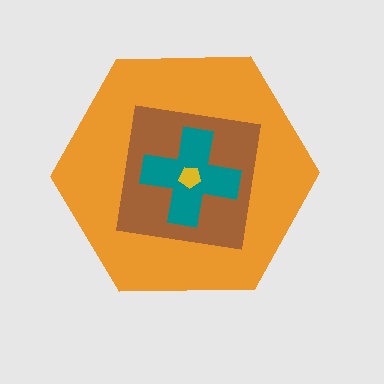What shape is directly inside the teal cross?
The yellow pentagon.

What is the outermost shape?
The orange hexagon.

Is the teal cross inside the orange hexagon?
Yes.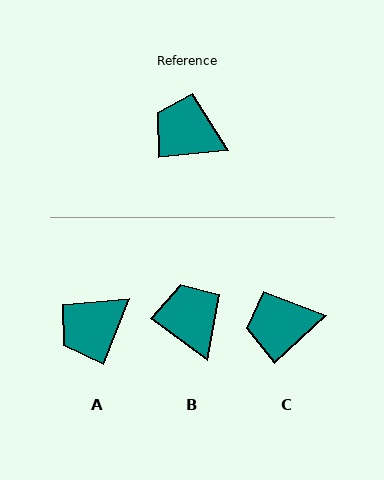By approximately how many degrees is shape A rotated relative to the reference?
Approximately 63 degrees counter-clockwise.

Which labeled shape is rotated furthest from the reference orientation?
A, about 63 degrees away.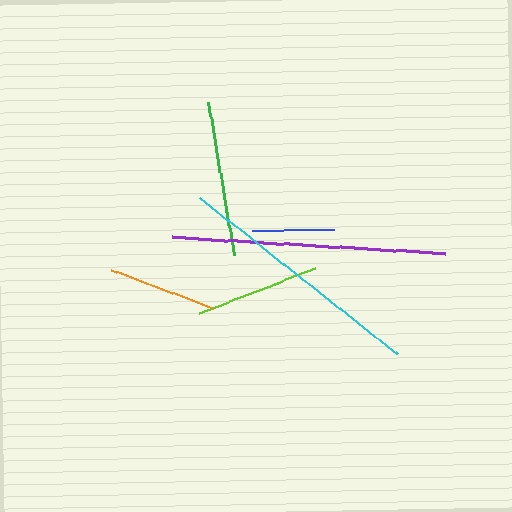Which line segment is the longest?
The purple line is the longest at approximately 274 pixels.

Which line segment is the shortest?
The blue line is the shortest at approximately 82 pixels.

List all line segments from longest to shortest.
From longest to shortest: purple, cyan, green, lime, orange, blue.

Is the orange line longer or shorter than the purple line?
The purple line is longer than the orange line.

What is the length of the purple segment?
The purple segment is approximately 274 pixels long.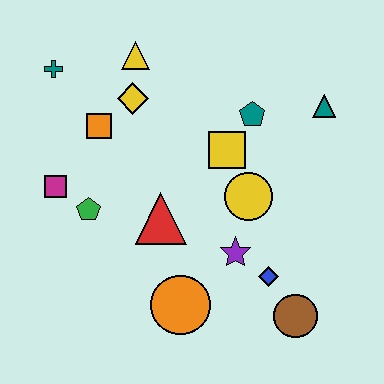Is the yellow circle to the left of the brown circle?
Yes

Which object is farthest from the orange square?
The brown circle is farthest from the orange square.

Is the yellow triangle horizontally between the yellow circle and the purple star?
No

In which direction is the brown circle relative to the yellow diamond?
The brown circle is below the yellow diamond.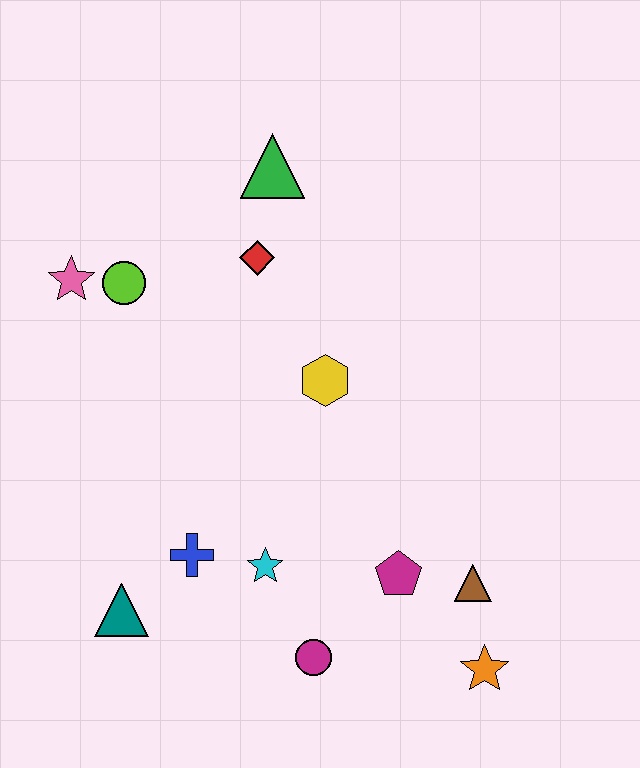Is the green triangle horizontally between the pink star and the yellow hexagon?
Yes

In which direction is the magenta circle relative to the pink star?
The magenta circle is below the pink star.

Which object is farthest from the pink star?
The orange star is farthest from the pink star.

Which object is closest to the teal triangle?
The blue cross is closest to the teal triangle.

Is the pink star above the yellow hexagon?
Yes